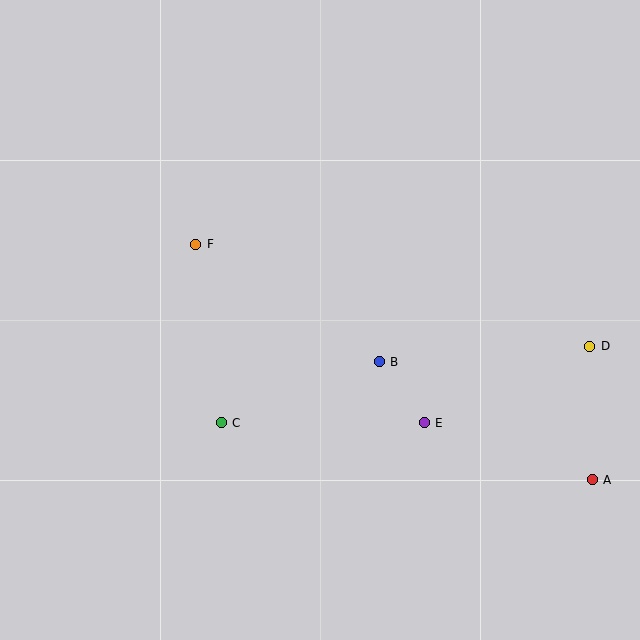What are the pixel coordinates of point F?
Point F is at (196, 244).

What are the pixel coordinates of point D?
Point D is at (590, 346).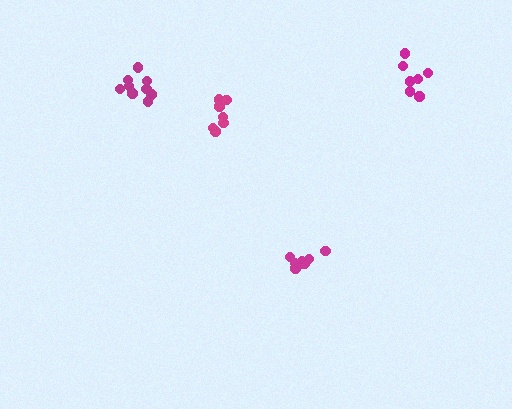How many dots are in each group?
Group 1: 8 dots, Group 2: 9 dots, Group 3: 7 dots, Group 4: 7 dots (31 total).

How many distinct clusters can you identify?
There are 4 distinct clusters.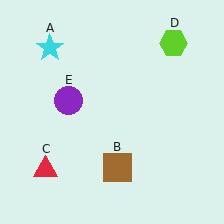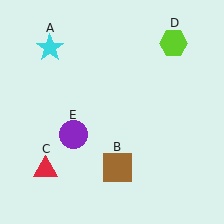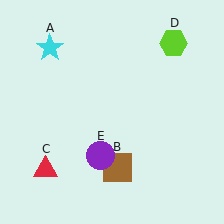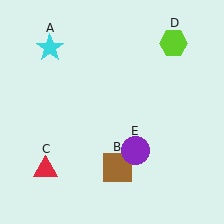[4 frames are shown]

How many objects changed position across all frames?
1 object changed position: purple circle (object E).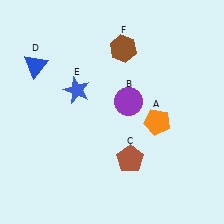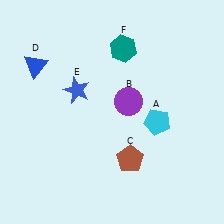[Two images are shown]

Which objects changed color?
A changed from orange to cyan. F changed from brown to teal.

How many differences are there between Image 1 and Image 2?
There are 2 differences between the two images.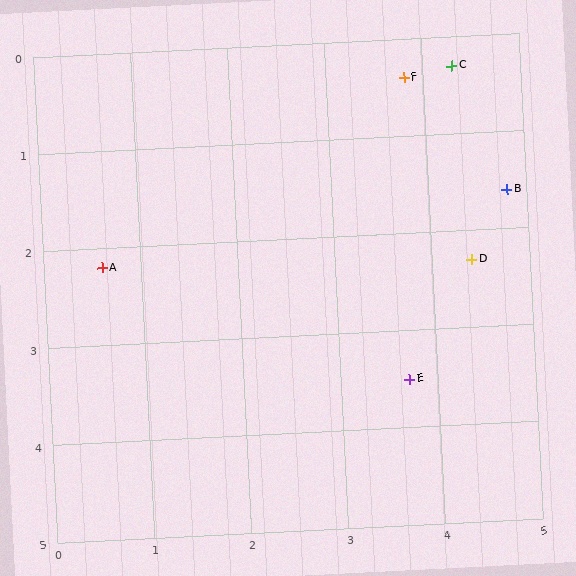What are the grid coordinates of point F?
Point F is at approximately (3.8, 0.4).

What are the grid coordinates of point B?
Point B is at approximately (4.8, 1.6).